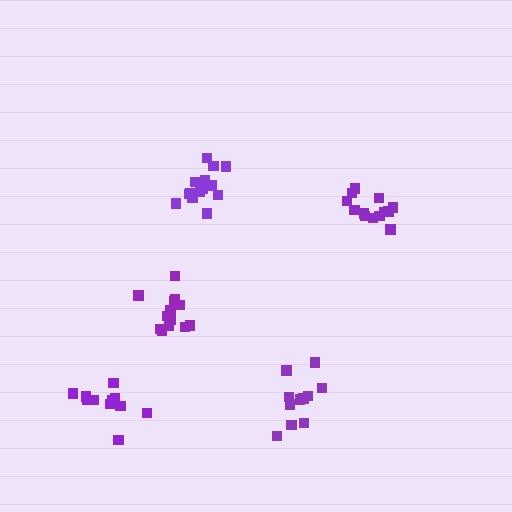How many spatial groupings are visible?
There are 5 spatial groupings.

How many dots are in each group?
Group 1: 15 dots, Group 2: 11 dots, Group 3: 14 dots, Group 4: 13 dots, Group 5: 11 dots (64 total).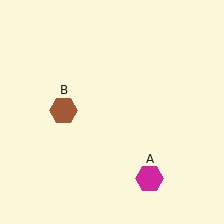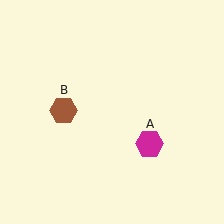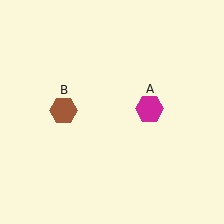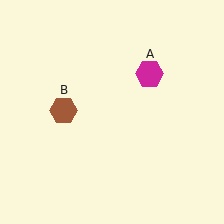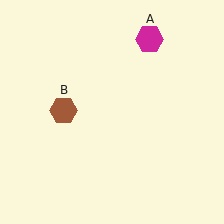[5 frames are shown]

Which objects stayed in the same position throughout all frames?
Brown hexagon (object B) remained stationary.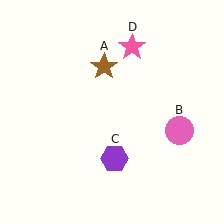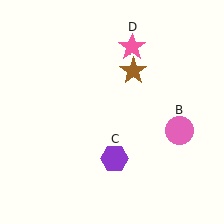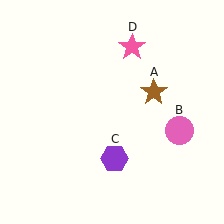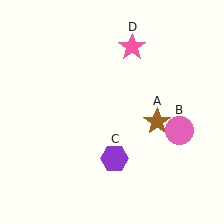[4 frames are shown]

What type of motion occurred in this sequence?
The brown star (object A) rotated clockwise around the center of the scene.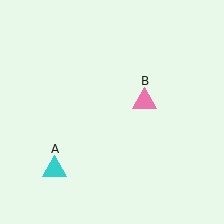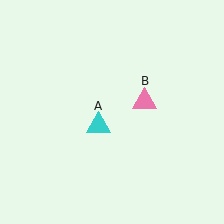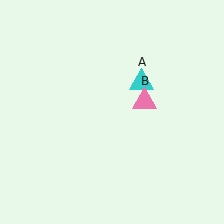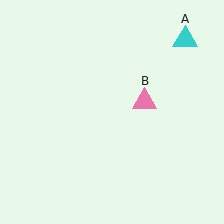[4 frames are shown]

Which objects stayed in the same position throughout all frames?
Pink triangle (object B) remained stationary.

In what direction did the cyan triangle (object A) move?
The cyan triangle (object A) moved up and to the right.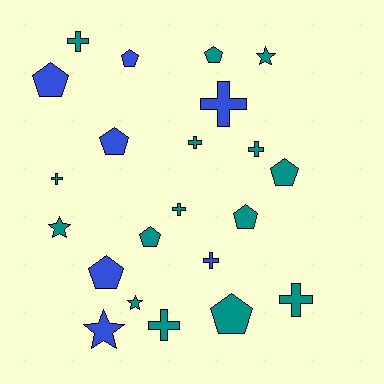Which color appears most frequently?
Teal, with 15 objects.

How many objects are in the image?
There are 22 objects.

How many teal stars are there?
There are 3 teal stars.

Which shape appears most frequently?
Pentagon, with 9 objects.